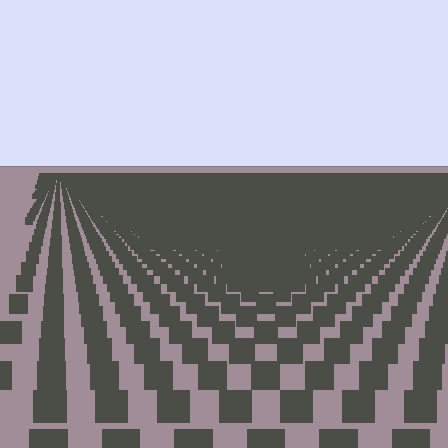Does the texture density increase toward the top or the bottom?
Density increases toward the top.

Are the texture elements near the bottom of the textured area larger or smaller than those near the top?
Larger. Near the bottom, elements are closer to the viewer and appear at a bigger on-screen size.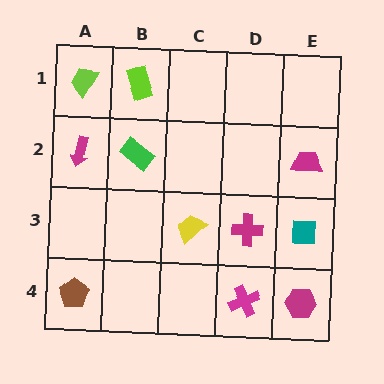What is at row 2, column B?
A green rectangle.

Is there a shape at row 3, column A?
No, that cell is empty.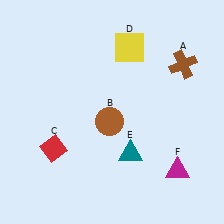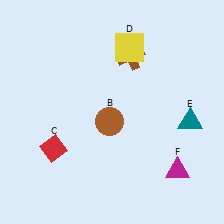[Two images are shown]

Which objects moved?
The objects that moved are: the brown cross (A), the teal triangle (E).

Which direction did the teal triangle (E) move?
The teal triangle (E) moved right.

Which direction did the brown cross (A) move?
The brown cross (A) moved left.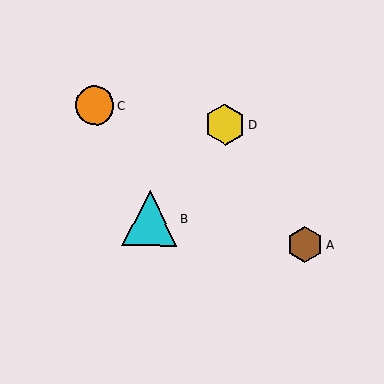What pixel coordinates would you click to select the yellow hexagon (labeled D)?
Click at (225, 125) to select the yellow hexagon D.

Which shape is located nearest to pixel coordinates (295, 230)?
The brown hexagon (labeled A) at (305, 245) is nearest to that location.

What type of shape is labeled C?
Shape C is an orange circle.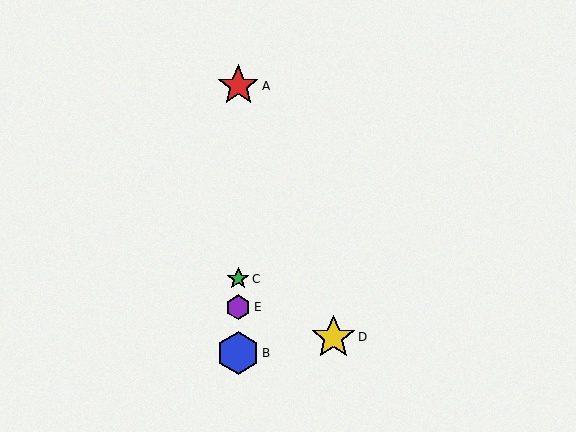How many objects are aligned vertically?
4 objects (A, B, C, E) are aligned vertically.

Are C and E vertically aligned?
Yes, both are at x≈238.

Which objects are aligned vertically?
Objects A, B, C, E are aligned vertically.